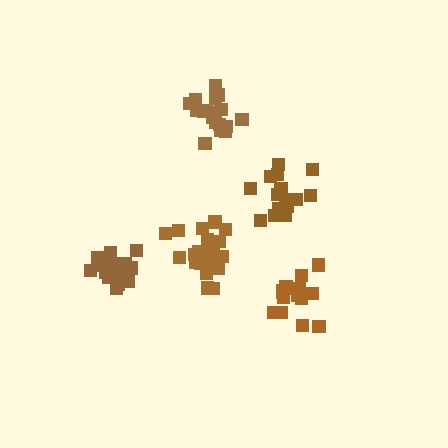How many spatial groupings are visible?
There are 5 spatial groupings.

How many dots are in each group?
Group 1: 21 dots, Group 2: 15 dots, Group 3: 20 dots, Group 4: 19 dots, Group 5: 16 dots (91 total).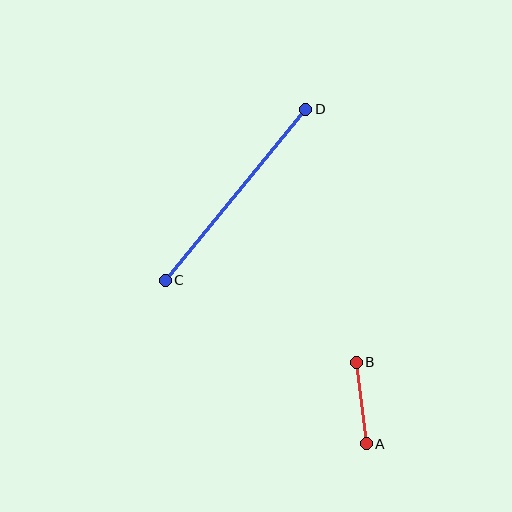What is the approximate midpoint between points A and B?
The midpoint is at approximately (361, 403) pixels.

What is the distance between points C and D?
The distance is approximately 221 pixels.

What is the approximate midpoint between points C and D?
The midpoint is at approximately (235, 195) pixels.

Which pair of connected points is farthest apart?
Points C and D are farthest apart.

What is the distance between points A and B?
The distance is approximately 82 pixels.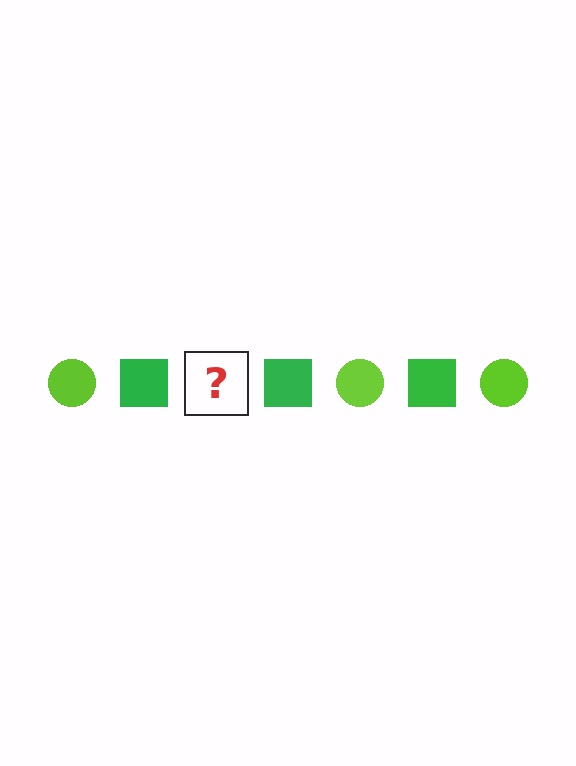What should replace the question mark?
The question mark should be replaced with a lime circle.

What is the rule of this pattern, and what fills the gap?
The rule is that the pattern alternates between lime circle and green square. The gap should be filled with a lime circle.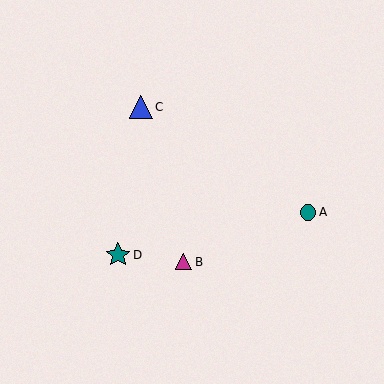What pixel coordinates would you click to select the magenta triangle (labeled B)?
Click at (183, 262) to select the magenta triangle B.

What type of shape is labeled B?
Shape B is a magenta triangle.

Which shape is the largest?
The teal star (labeled D) is the largest.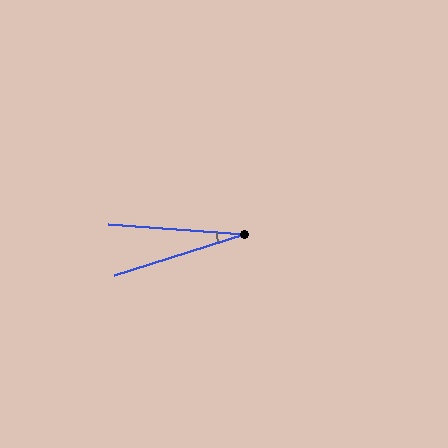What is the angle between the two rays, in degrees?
Approximately 22 degrees.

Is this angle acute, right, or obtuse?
It is acute.